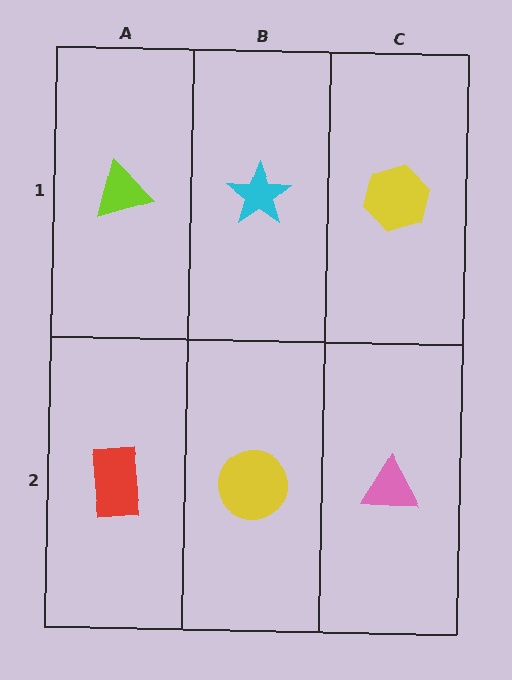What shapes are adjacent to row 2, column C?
A yellow hexagon (row 1, column C), a yellow circle (row 2, column B).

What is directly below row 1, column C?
A pink triangle.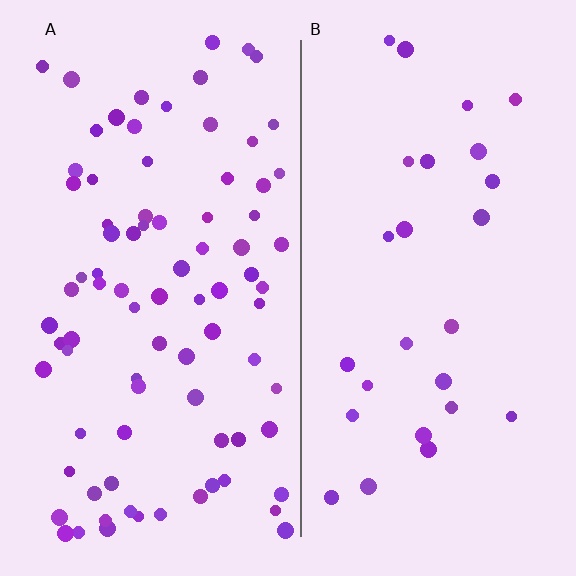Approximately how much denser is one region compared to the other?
Approximately 3.0× — region A over region B.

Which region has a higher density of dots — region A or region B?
A (the left).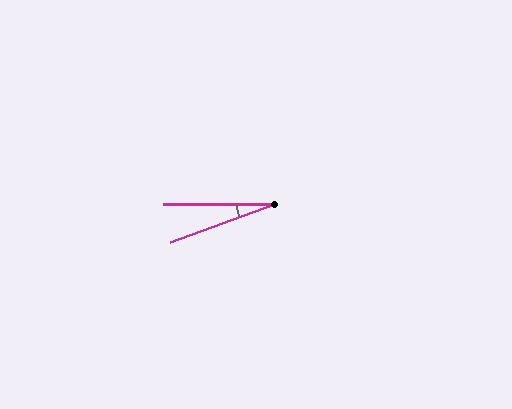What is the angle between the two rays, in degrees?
Approximately 21 degrees.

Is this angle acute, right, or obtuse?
It is acute.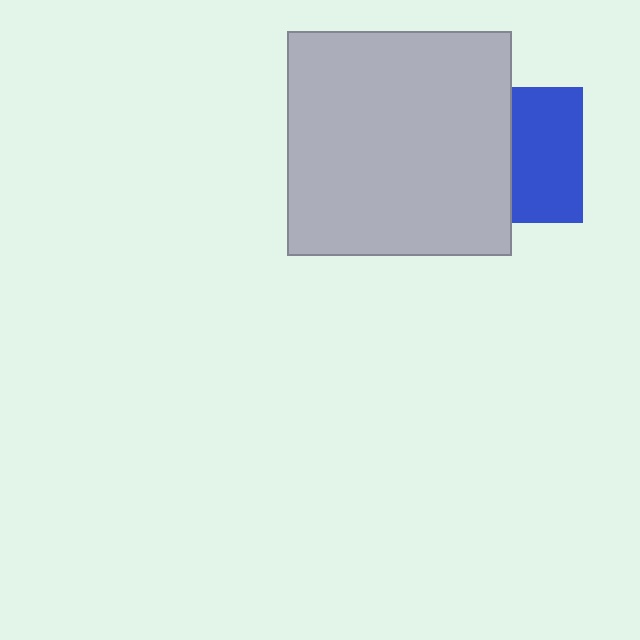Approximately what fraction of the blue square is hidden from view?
Roughly 47% of the blue square is hidden behind the light gray square.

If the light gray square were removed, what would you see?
You would see the complete blue square.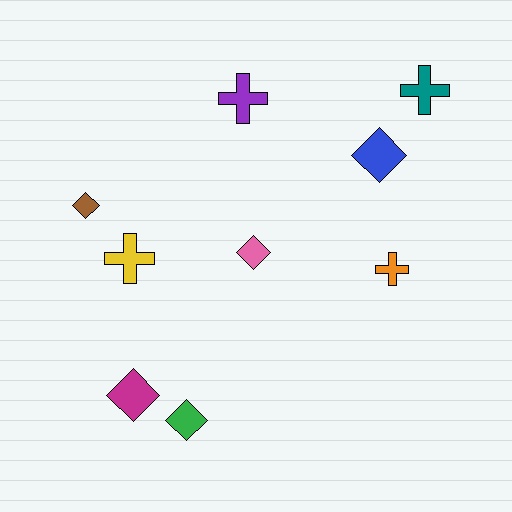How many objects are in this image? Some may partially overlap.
There are 9 objects.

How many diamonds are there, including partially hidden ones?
There are 5 diamonds.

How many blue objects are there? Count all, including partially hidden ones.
There is 1 blue object.